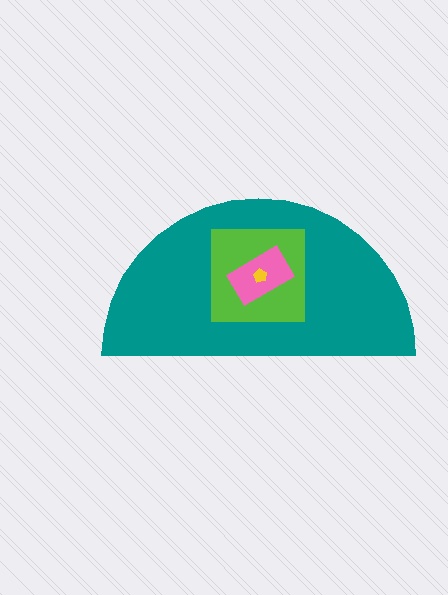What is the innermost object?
The yellow pentagon.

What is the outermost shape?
The teal semicircle.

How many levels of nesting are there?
4.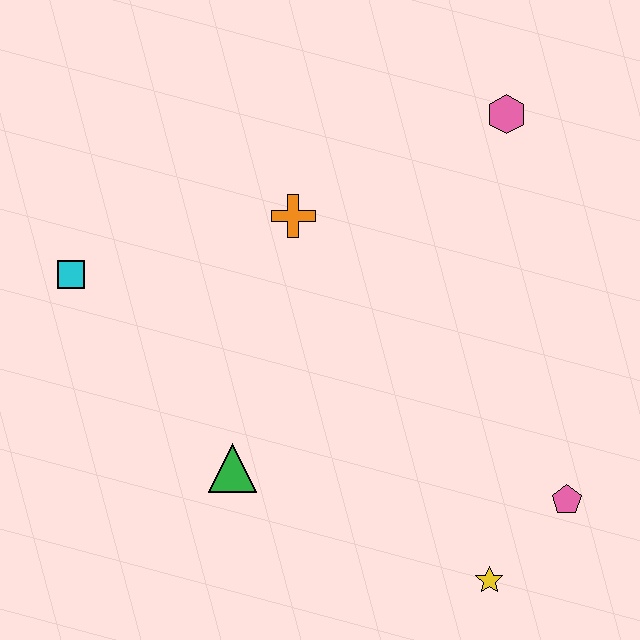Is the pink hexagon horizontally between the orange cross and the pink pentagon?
Yes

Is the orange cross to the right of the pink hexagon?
No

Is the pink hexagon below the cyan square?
No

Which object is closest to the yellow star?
The pink pentagon is closest to the yellow star.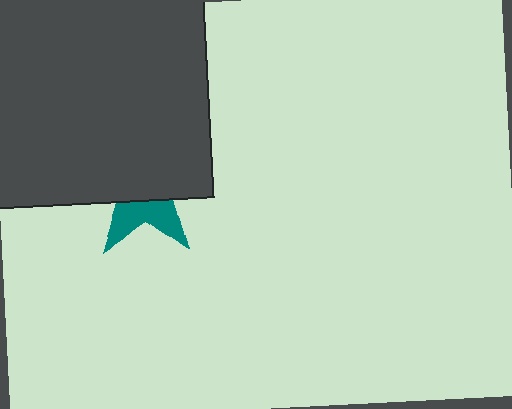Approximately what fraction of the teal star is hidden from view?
Roughly 64% of the teal star is hidden behind the dark gray rectangle.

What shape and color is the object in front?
The object in front is a dark gray rectangle.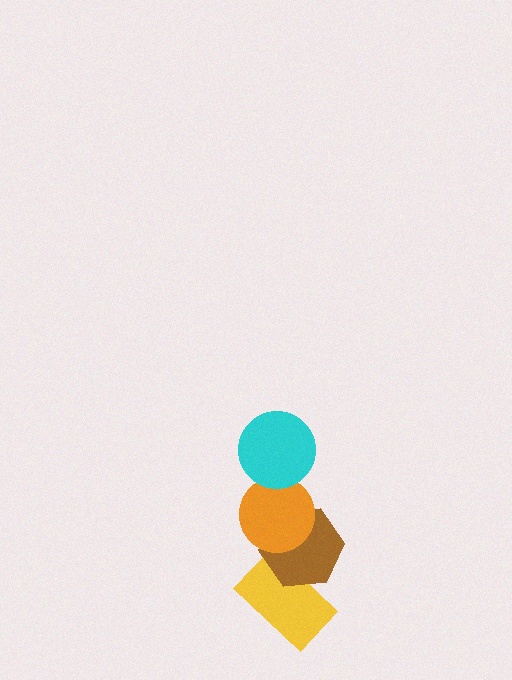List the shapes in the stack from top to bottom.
From top to bottom: the cyan circle, the orange circle, the brown hexagon, the yellow rectangle.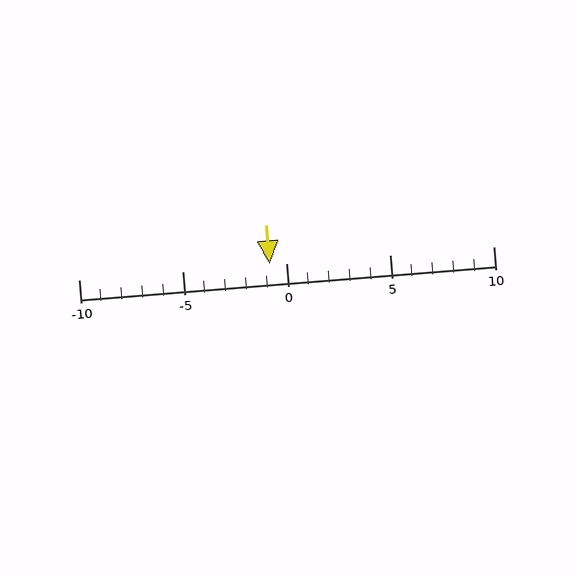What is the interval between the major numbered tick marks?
The major tick marks are spaced 5 units apart.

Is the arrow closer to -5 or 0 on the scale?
The arrow is closer to 0.